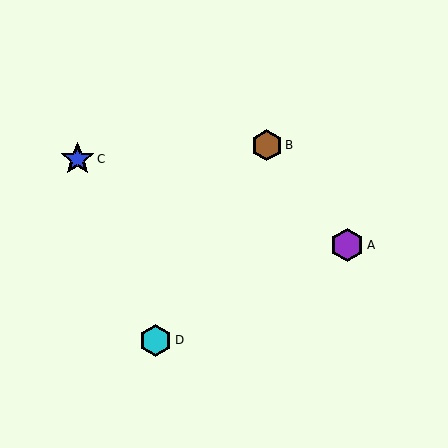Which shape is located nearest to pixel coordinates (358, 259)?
The purple hexagon (labeled A) at (347, 245) is nearest to that location.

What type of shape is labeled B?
Shape B is a brown hexagon.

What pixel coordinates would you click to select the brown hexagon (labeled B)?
Click at (267, 145) to select the brown hexagon B.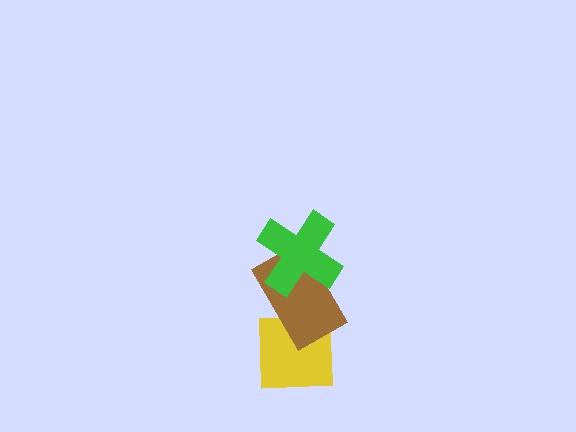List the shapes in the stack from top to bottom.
From top to bottom: the green cross, the brown rectangle, the yellow square.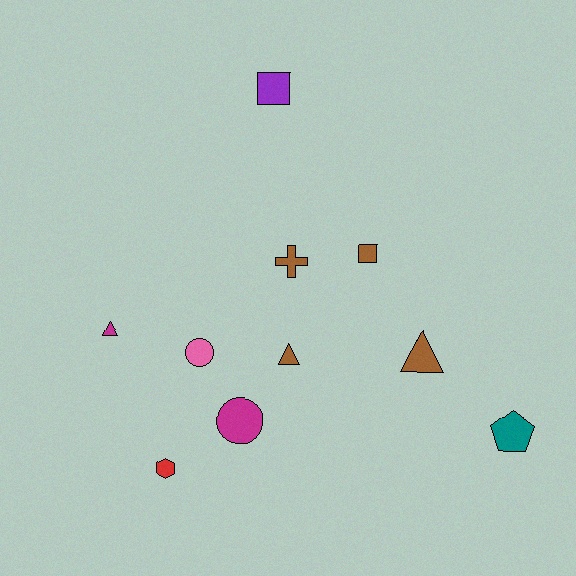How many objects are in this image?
There are 10 objects.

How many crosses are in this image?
There is 1 cross.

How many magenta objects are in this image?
There are 2 magenta objects.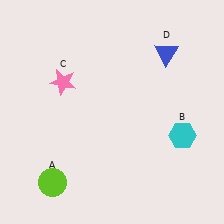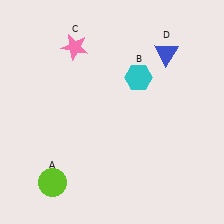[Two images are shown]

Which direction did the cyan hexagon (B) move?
The cyan hexagon (B) moved up.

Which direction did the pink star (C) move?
The pink star (C) moved up.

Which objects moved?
The objects that moved are: the cyan hexagon (B), the pink star (C).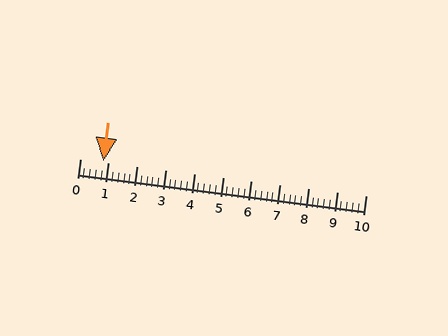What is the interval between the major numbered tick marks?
The major tick marks are spaced 1 units apart.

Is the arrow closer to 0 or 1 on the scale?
The arrow is closer to 1.